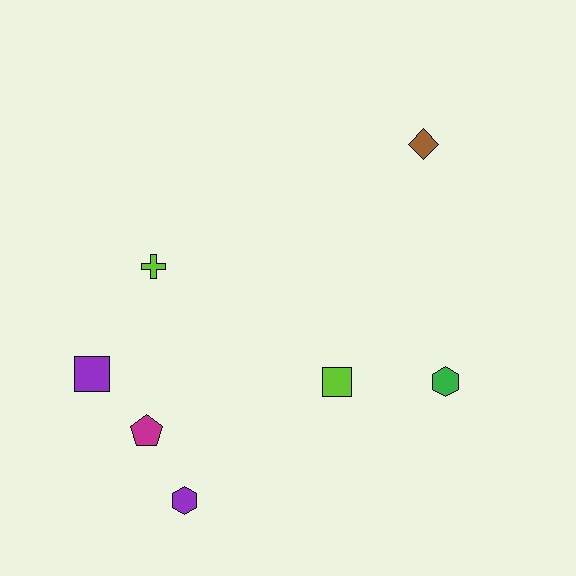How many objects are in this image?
There are 7 objects.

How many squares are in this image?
There are 2 squares.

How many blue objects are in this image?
There are no blue objects.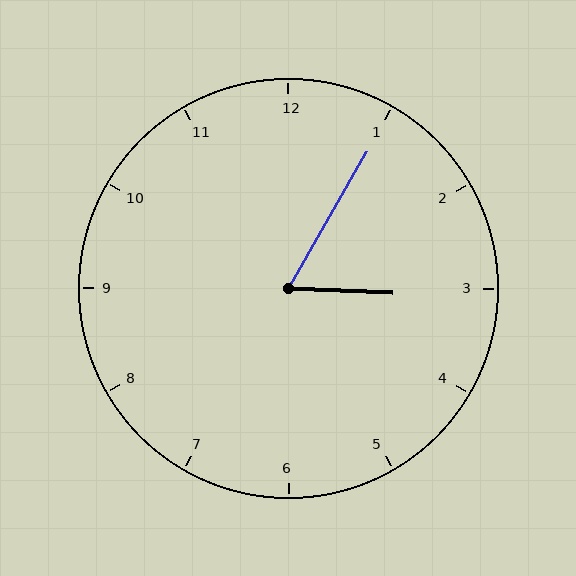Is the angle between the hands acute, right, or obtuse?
It is acute.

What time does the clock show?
3:05.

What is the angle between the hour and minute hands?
Approximately 62 degrees.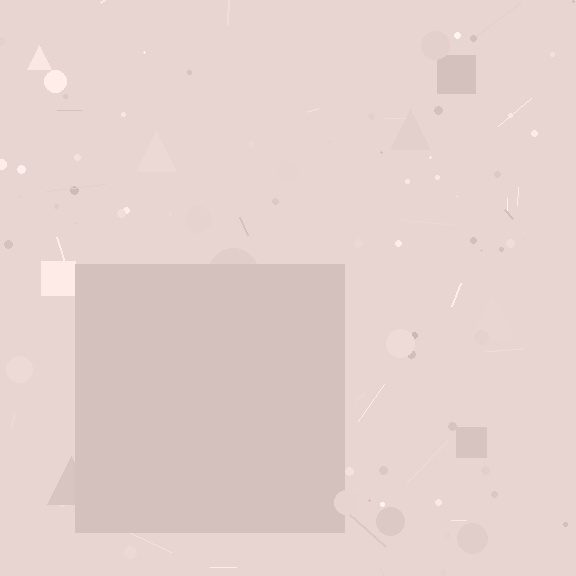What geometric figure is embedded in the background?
A square is embedded in the background.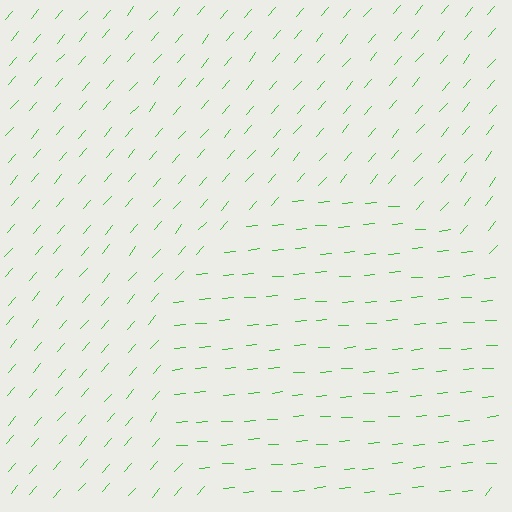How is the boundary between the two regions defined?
The boundary is defined purely by a change in line orientation (approximately 45 degrees difference). All lines are the same color and thickness.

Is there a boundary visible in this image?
Yes, there is a texture boundary formed by a change in line orientation.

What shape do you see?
I see a circle.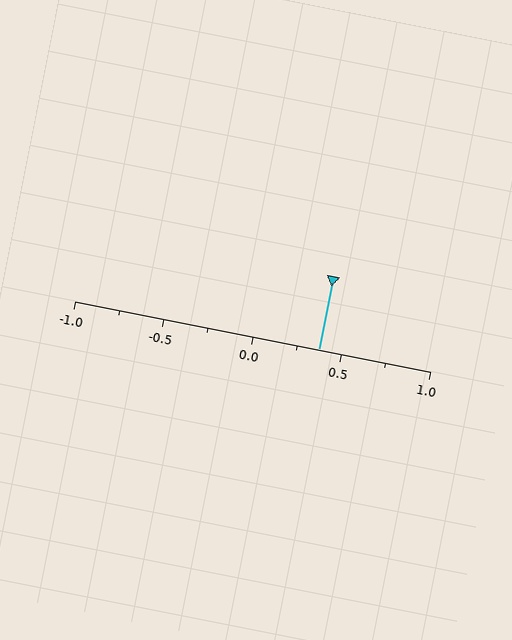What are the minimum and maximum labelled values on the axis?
The axis runs from -1.0 to 1.0.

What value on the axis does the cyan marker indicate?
The marker indicates approximately 0.38.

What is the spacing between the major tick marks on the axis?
The major ticks are spaced 0.5 apart.